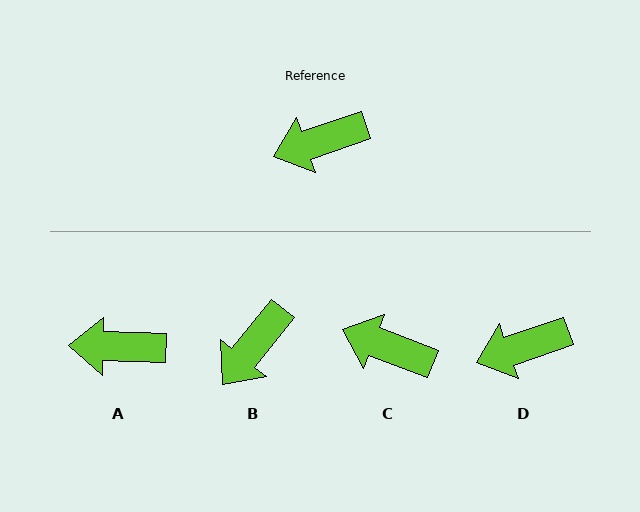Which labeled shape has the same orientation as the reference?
D.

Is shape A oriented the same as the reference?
No, it is off by about 20 degrees.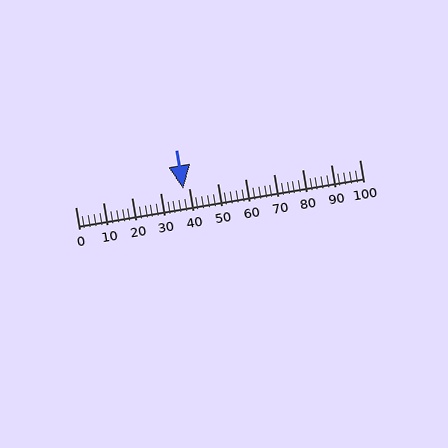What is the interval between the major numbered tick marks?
The major tick marks are spaced 10 units apart.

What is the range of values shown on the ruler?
The ruler shows values from 0 to 100.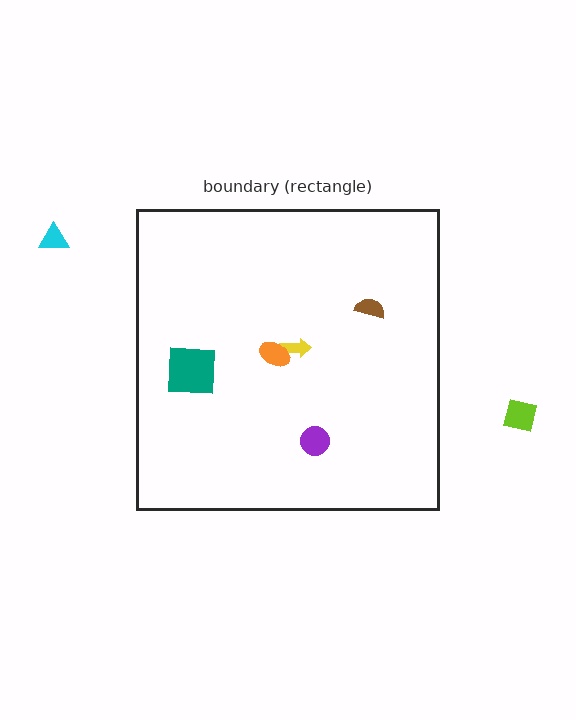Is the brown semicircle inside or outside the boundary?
Inside.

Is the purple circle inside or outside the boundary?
Inside.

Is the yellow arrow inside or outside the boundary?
Inside.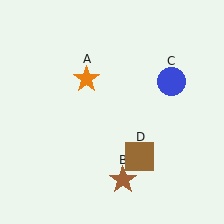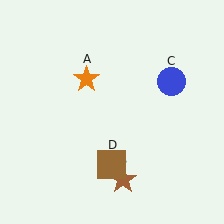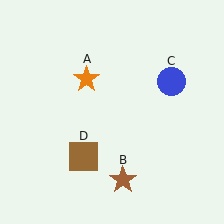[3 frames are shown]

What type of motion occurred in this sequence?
The brown square (object D) rotated clockwise around the center of the scene.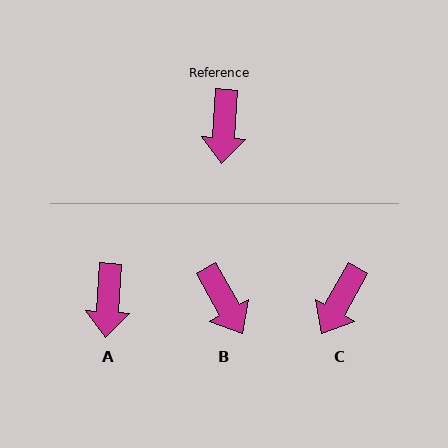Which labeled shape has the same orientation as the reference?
A.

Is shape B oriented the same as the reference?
No, it is off by about 33 degrees.